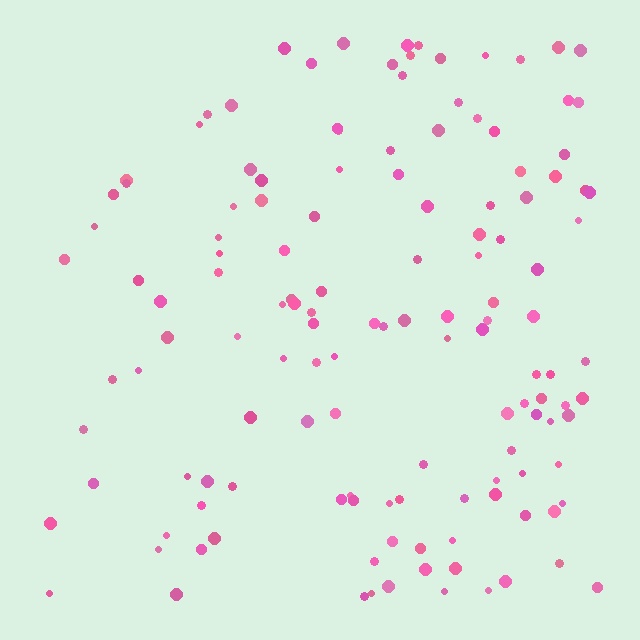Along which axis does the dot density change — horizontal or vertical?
Horizontal.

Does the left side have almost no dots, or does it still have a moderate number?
Still a moderate number, just noticeably fewer than the right.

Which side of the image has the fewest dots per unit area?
The left.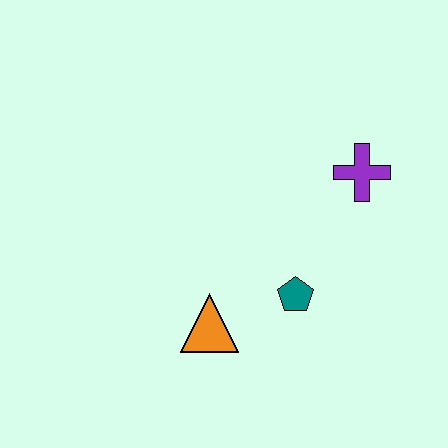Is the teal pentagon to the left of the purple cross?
Yes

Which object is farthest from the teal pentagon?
The purple cross is farthest from the teal pentagon.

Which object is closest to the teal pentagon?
The orange triangle is closest to the teal pentagon.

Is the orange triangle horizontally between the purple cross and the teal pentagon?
No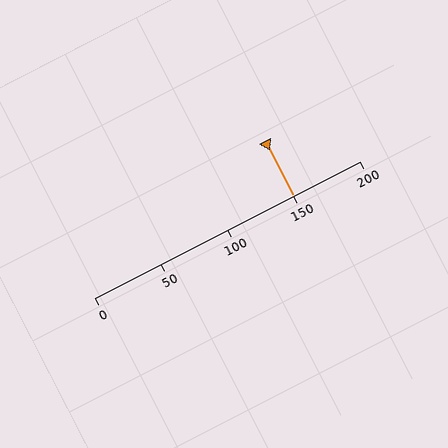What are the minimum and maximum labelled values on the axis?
The axis runs from 0 to 200.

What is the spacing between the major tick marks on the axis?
The major ticks are spaced 50 apart.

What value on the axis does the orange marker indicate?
The marker indicates approximately 150.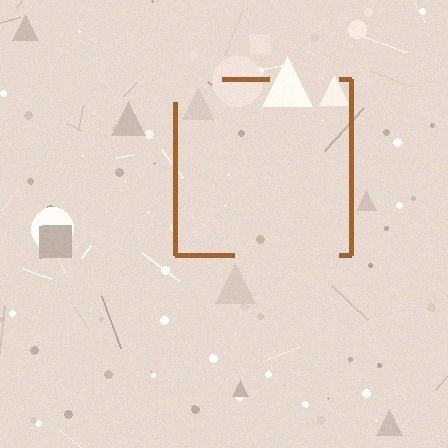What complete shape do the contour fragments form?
The contour fragments form a square.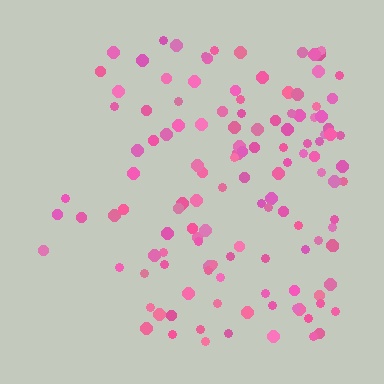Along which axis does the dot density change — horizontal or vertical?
Horizontal.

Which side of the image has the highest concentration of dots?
The right.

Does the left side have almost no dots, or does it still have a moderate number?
Still a moderate number, just noticeably fewer than the right.